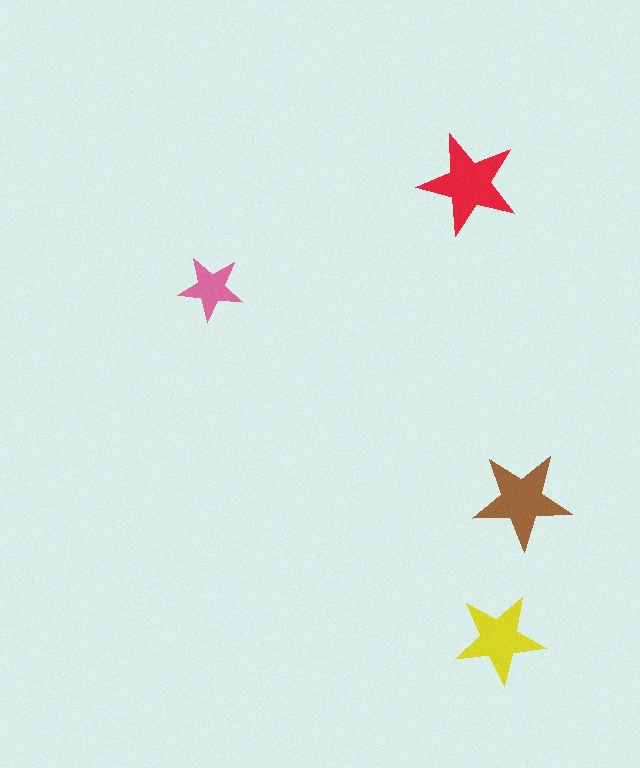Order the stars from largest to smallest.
the red one, the brown one, the yellow one, the pink one.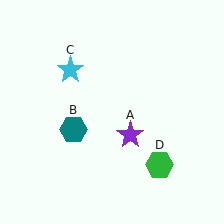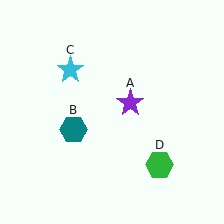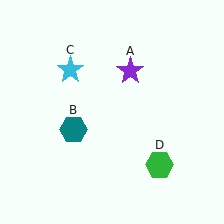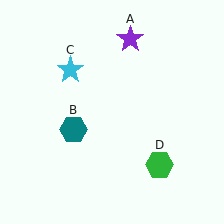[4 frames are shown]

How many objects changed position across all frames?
1 object changed position: purple star (object A).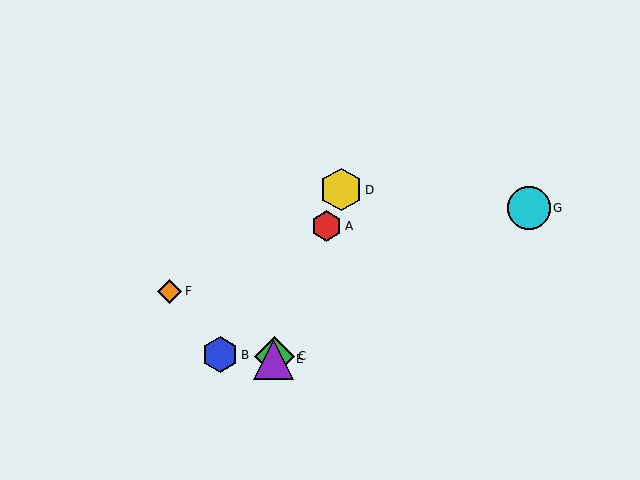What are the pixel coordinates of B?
Object B is at (220, 355).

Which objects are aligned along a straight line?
Objects A, C, D, E are aligned along a straight line.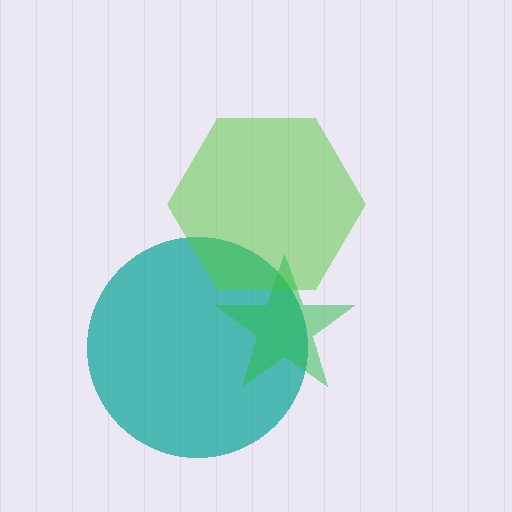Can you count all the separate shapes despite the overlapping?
Yes, there are 3 separate shapes.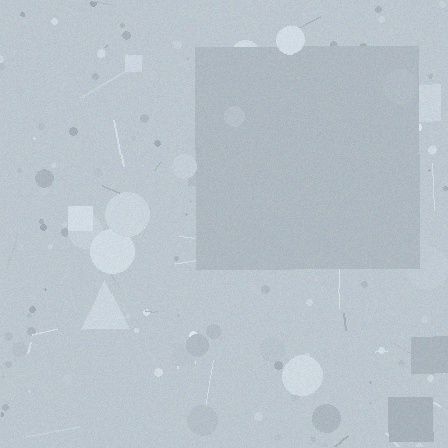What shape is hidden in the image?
A square is hidden in the image.